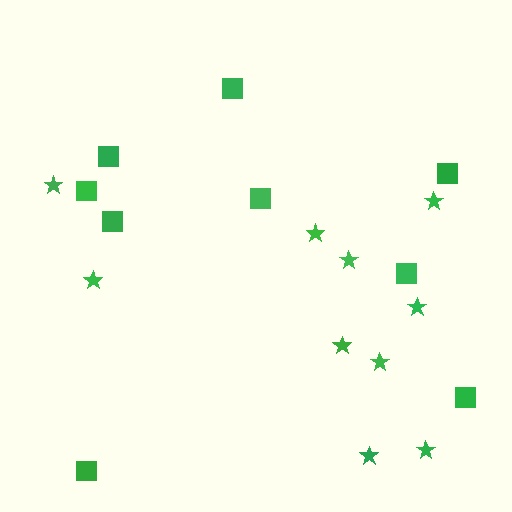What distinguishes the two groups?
There are 2 groups: one group of stars (10) and one group of squares (9).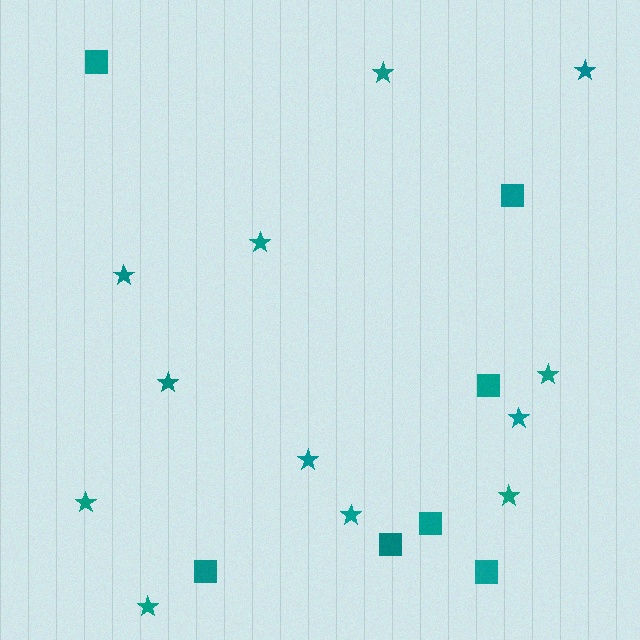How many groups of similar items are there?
There are 2 groups: one group of stars (12) and one group of squares (7).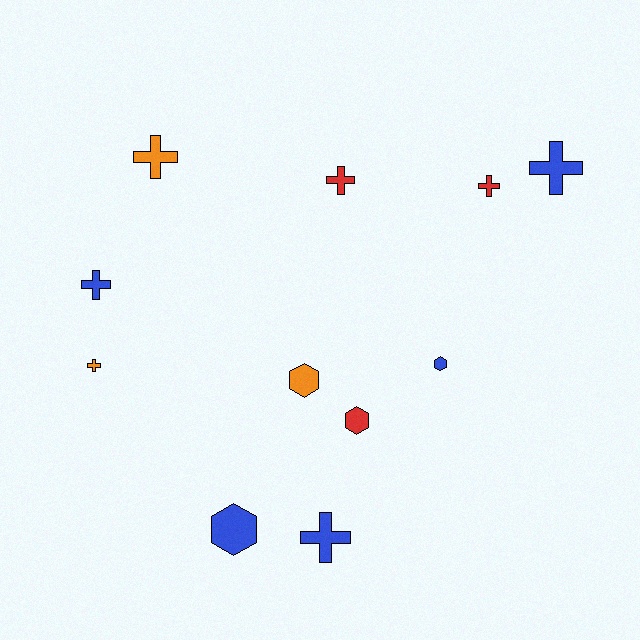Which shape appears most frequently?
Cross, with 7 objects.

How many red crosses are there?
There are 2 red crosses.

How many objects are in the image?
There are 11 objects.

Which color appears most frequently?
Blue, with 5 objects.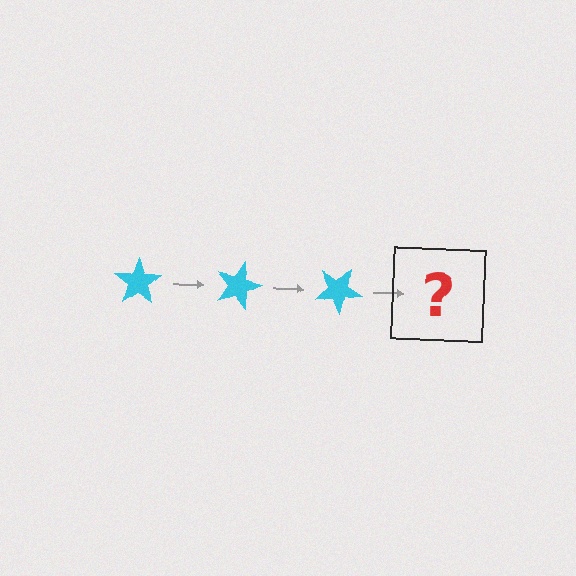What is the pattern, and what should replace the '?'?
The pattern is that the star rotates 15 degrees each step. The '?' should be a cyan star rotated 45 degrees.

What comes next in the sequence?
The next element should be a cyan star rotated 45 degrees.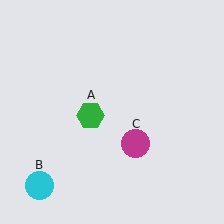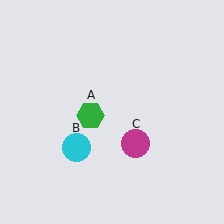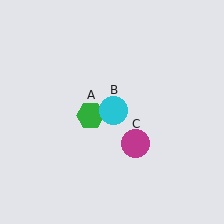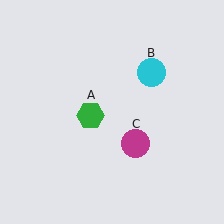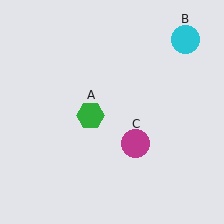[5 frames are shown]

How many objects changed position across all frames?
1 object changed position: cyan circle (object B).